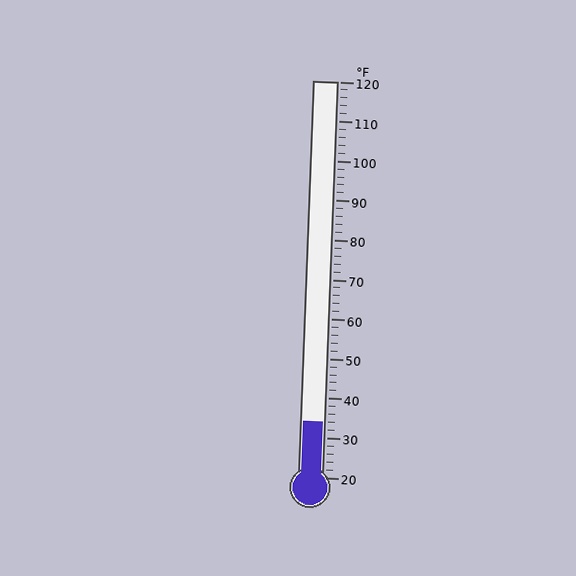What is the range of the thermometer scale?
The thermometer scale ranges from 20°F to 120°F.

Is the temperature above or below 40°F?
The temperature is below 40°F.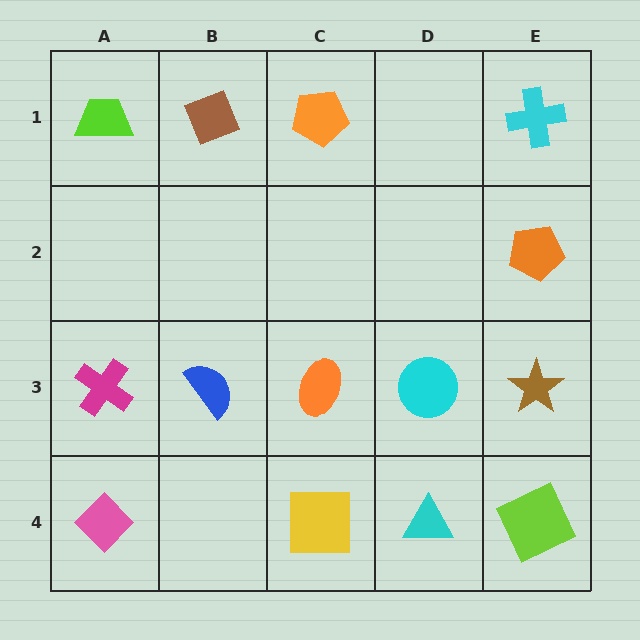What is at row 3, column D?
A cyan circle.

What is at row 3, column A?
A magenta cross.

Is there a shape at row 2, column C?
No, that cell is empty.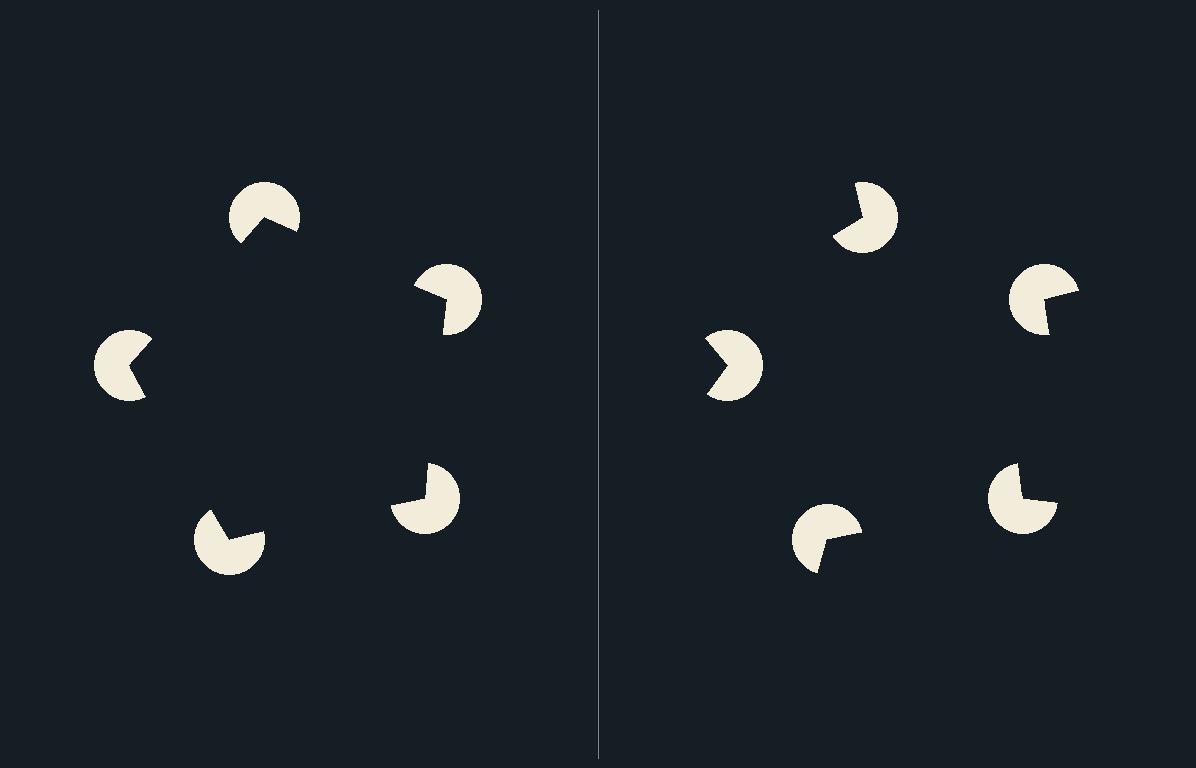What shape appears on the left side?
An illusory pentagon.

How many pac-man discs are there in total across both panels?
10 — 5 on each side.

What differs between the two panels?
The pac-man discs are positioned identically on both sides; only the wedge orientations differ. On the left they align to a pentagon; on the right they are misaligned.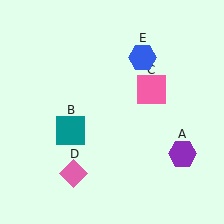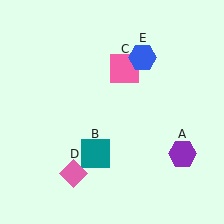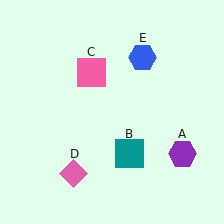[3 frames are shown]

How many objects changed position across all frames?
2 objects changed position: teal square (object B), pink square (object C).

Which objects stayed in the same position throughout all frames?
Purple hexagon (object A) and pink diamond (object D) and blue hexagon (object E) remained stationary.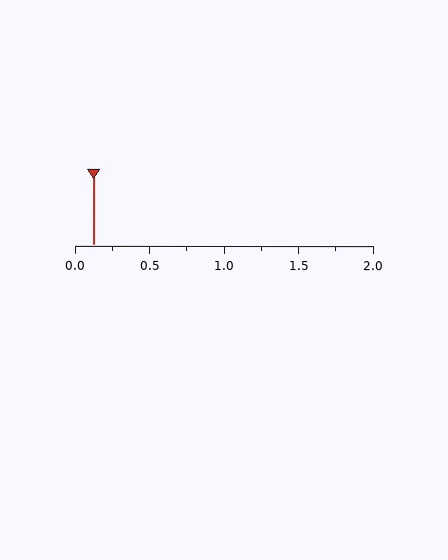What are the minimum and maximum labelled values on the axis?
The axis runs from 0.0 to 2.0.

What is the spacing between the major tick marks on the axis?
The major ticks are spaced 0.5 apart.